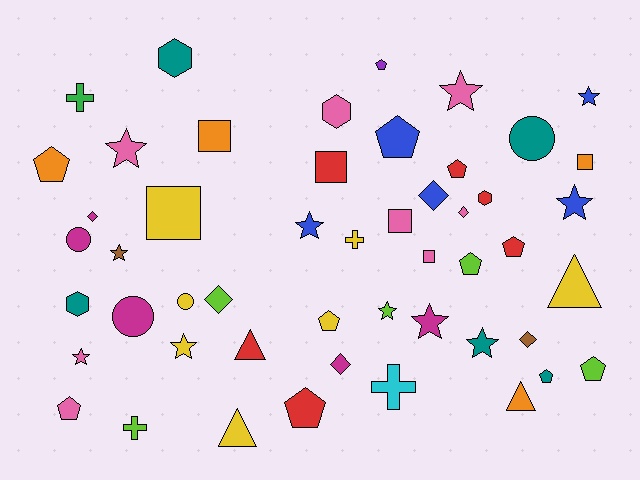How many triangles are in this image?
There are 4 triangles.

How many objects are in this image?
There are 50 objects.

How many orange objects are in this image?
There are 4 orange objects.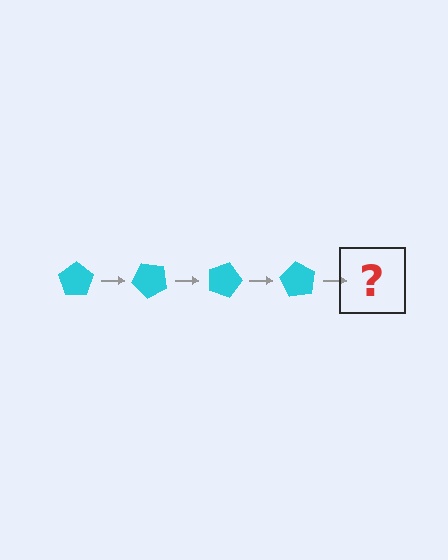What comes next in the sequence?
The next element should be a cyan pentagon rotated 180 degrees.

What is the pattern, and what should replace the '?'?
The pattern is that the pentagon rotates 45 degrees each step. The '?' should be a cyan pentagon rotated 180 degrees.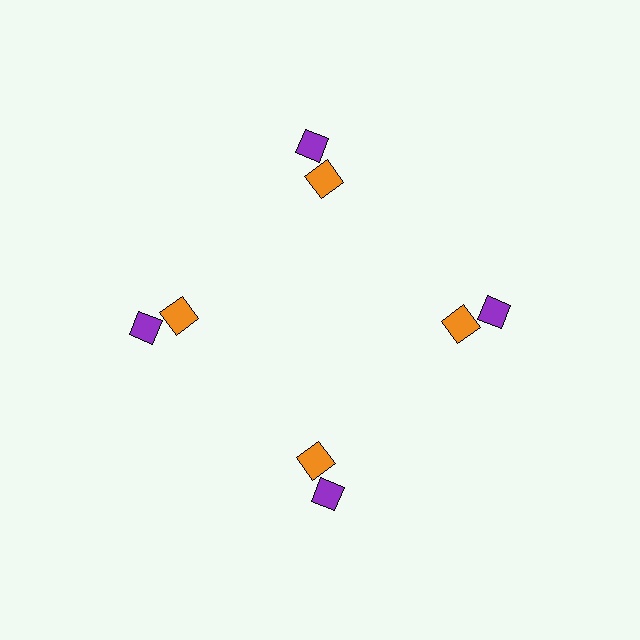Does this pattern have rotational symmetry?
Yes, this pattern has 4-fold rotational symmetry. It looks the same after rotating 90 degrees around the center.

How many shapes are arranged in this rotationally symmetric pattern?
There are 8 shapes, arranged in 4 groups of 2.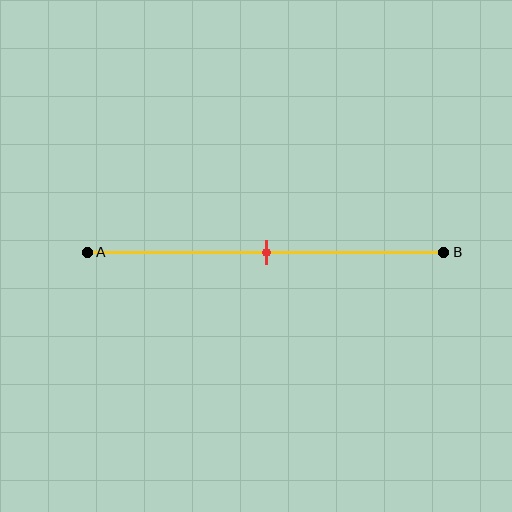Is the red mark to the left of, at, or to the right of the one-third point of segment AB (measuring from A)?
The red mark is to the right of the one-third point of segment AB.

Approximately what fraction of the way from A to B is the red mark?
The red mark is approximately 50% of the way from A to B.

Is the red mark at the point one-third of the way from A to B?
No, the mark is at about 50% from A, not at the 33% one-third point.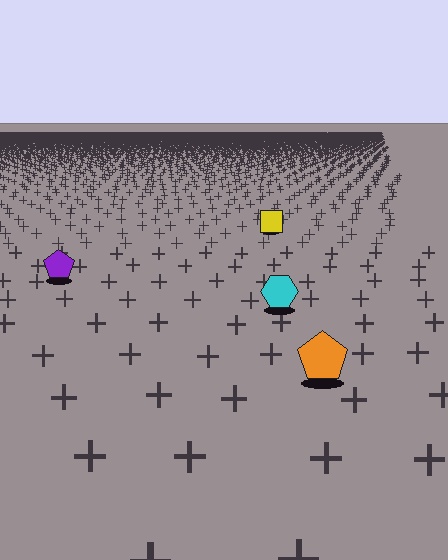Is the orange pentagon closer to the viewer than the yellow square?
Yes. The orange pentagon is closer — you can tell from the texture gradient: the ground texture is coarser near it.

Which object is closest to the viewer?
The orange pentagon is closest. The texture marks near it are larger and more spread out.